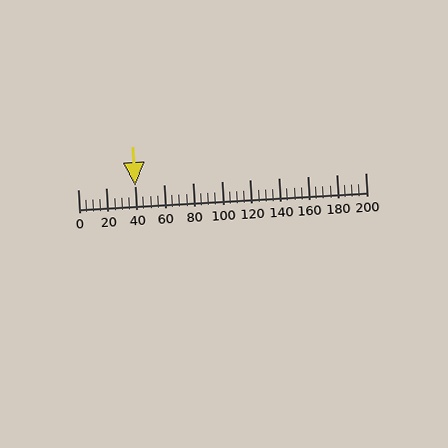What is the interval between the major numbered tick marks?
The major tick marks are spaced 20 units apart.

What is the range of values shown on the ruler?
The ruler shows values from 0 to 200.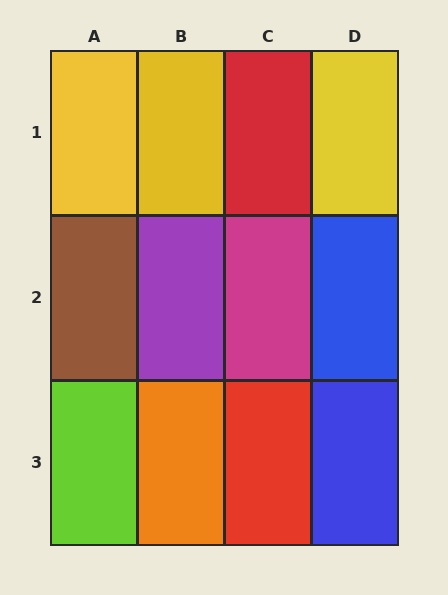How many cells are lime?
1 cell is lime.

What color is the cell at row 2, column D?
Blue.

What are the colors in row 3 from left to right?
Lime, orange, red, blue.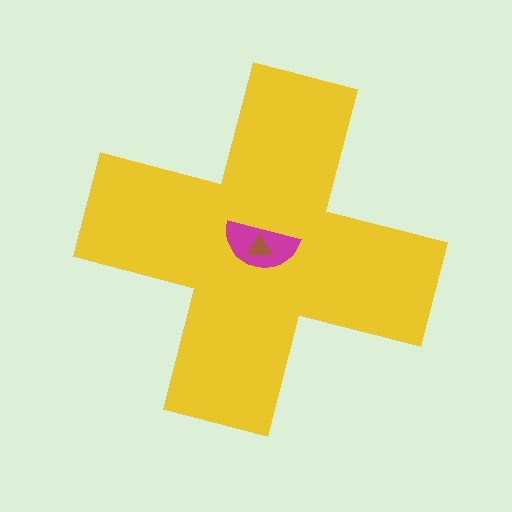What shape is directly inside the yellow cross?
The magenta semicircle.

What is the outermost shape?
The yellow cross.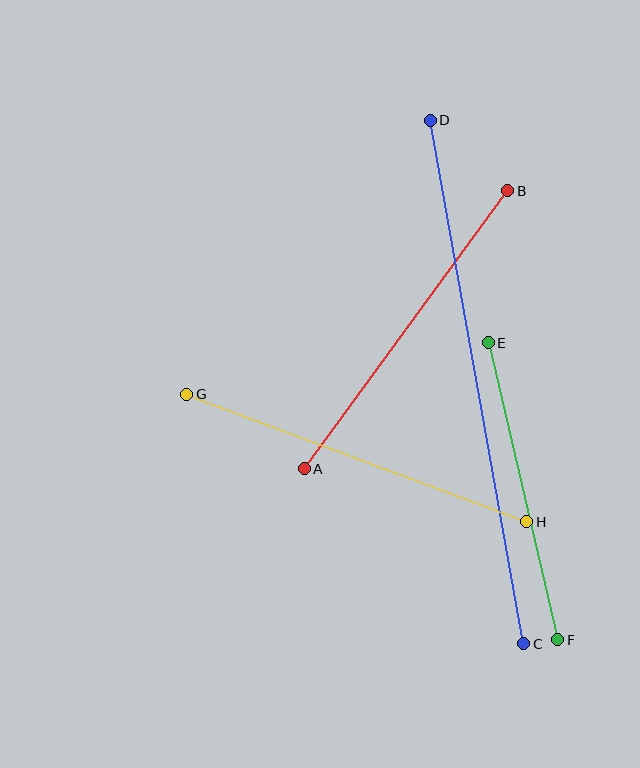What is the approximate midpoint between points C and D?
The midpoint is at approximately (477, 382) pixels.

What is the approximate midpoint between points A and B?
The midpoint is at approximately (406, 330) pixels.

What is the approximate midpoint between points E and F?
The midpoint is at approximately (523, 491) pixels.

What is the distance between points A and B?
The distance is approximately 344 pixels.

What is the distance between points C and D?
The distance is approximately 532 pixels.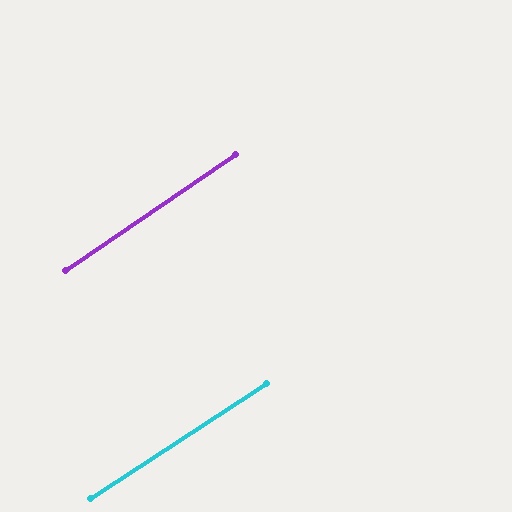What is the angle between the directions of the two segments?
Approximately 1 degree.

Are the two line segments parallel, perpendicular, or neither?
Parallel — their directions differ by only 1.2°.